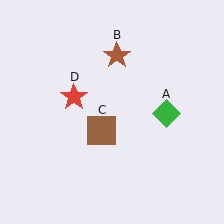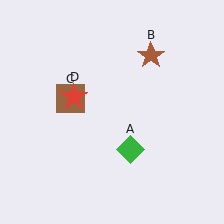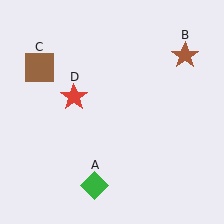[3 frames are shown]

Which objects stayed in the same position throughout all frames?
Red star (object D) remained stationary.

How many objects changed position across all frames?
3 objects changed position: green diamond (object A), brown star (object B), brown square (object C).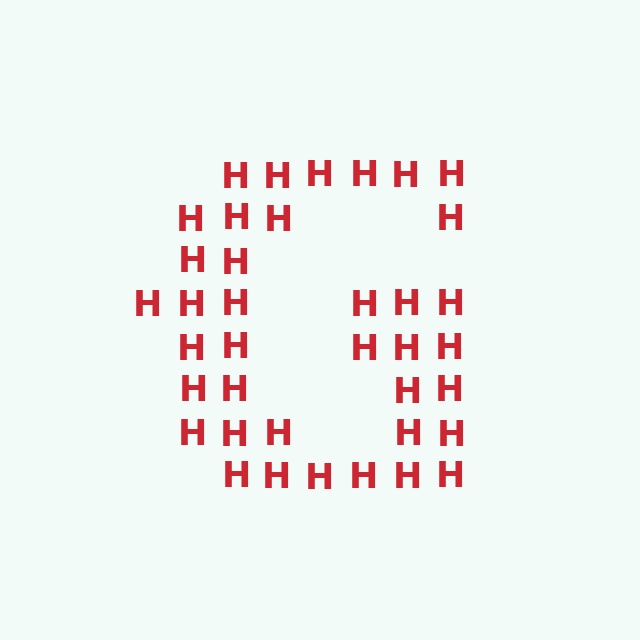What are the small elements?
The small elements are letter H's.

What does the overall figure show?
The overall figure shows the letter G.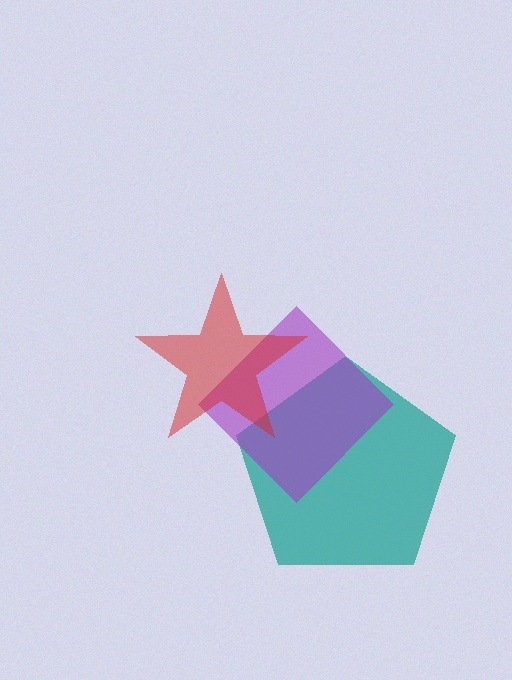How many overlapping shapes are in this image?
There are 3 overlapping shapes in the image.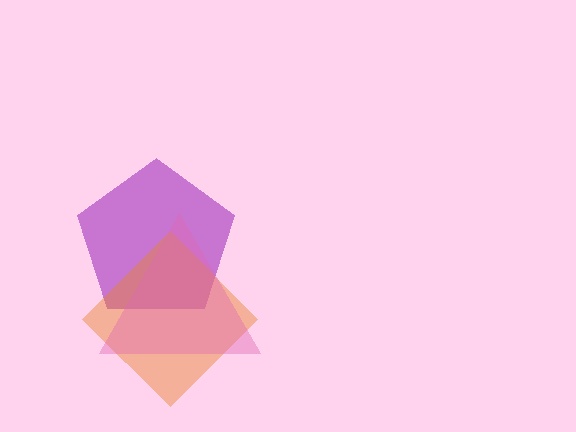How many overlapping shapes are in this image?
There are 3 overlapping shapes in the image.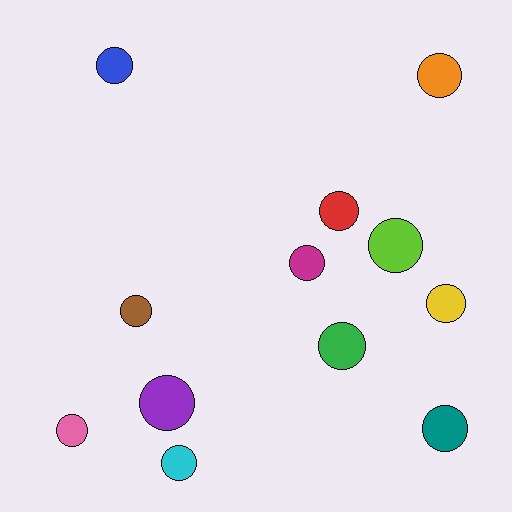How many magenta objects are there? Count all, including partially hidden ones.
There is 1 magenta object.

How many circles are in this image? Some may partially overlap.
There are 12 circles.